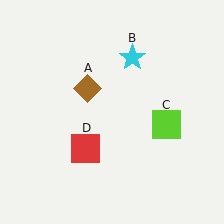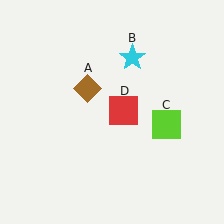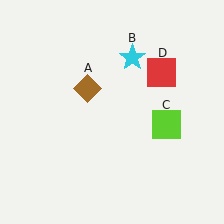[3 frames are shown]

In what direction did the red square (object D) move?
The red square (object D) moved up and to the right.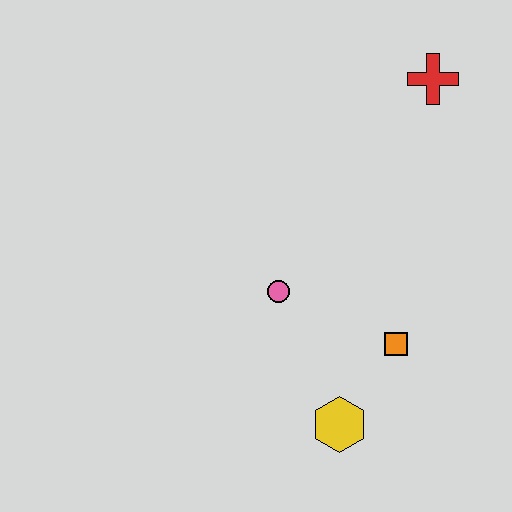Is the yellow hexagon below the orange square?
Yes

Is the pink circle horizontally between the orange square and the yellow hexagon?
No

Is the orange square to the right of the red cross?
No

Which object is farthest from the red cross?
The yellow hexagon is farthest from the red cross.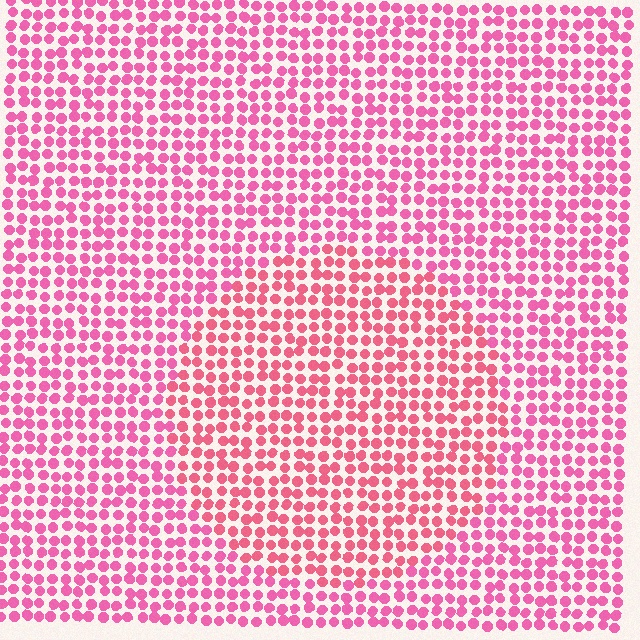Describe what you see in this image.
The image is filled with small pink elements in a uniform arrangement. A circle-shaped region is visible where the elements are tinted to a slightly different hue, forming a subtle color boundary.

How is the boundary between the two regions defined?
The boundary is defined purely by a slight shift in hue (about 17 degrees). Spacing, size, and orientation are identical on both sides.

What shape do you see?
I see a circle.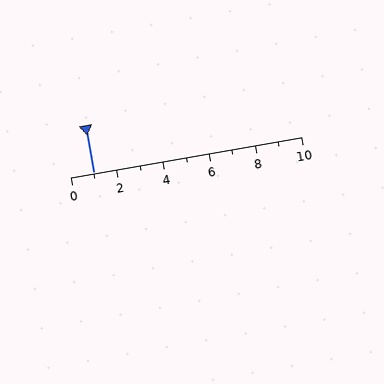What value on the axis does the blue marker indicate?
The marker indicates approximately 1.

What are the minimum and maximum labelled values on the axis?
The axis runs from 0 to 10.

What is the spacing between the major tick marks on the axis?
The major ticks are spaced 2 apart.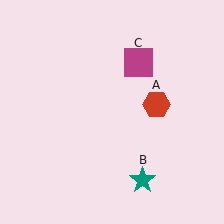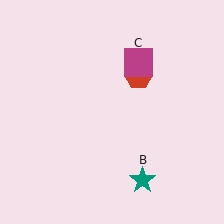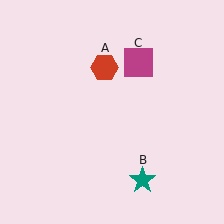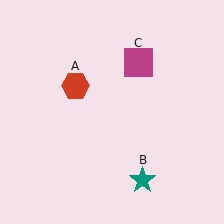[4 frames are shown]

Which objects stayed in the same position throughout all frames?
Teal star (object B) and magenta square (object C) remained stationary.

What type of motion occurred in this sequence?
The red hexagon (object A) rotated counterclockwise around the center of the scene.